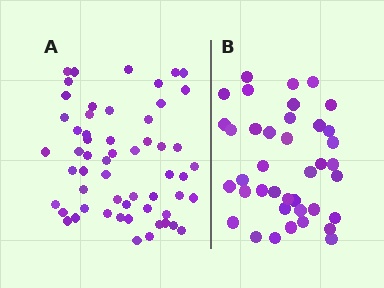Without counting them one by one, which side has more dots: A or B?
Region A (the left region) has more dots.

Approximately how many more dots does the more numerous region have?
Region A has approximately 20 more dots than region B.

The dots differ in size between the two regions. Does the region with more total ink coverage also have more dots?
No. Region B has more total ink coverage because its dots are larger, but region A actually contains more individual dots. Total area can be misleading — the number of items is what matters here.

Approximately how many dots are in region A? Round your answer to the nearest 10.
About 60 dots. (The exact count is 57, which rounds to 60.)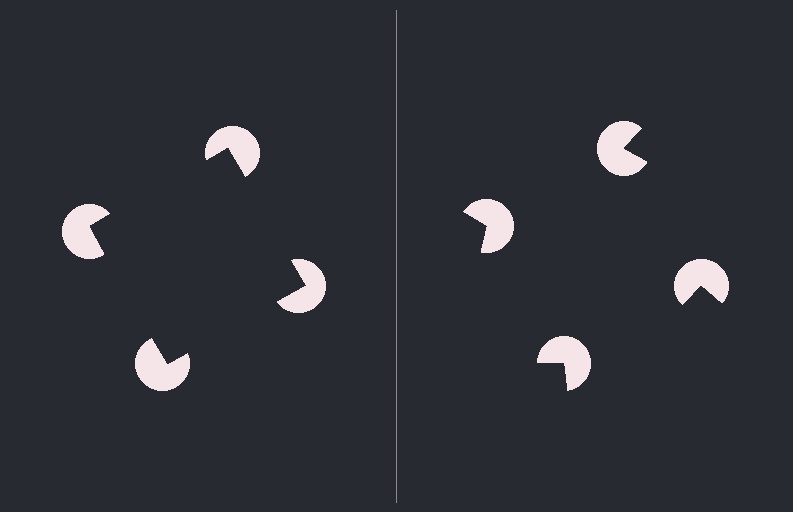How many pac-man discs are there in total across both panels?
8 — 4 on each side.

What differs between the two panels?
The pac-man discs are positioned identically on both sides; only the wedge orientations differ. On the left they align to a square; on the right they are misaligned.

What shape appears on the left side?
An illusory square.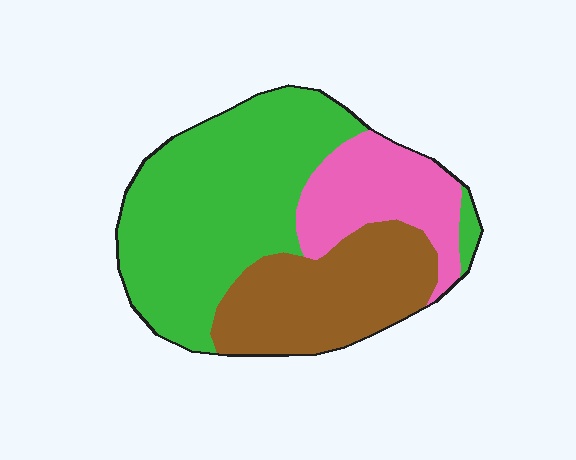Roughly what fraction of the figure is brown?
Brown covers 29% of the figure.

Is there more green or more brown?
Green.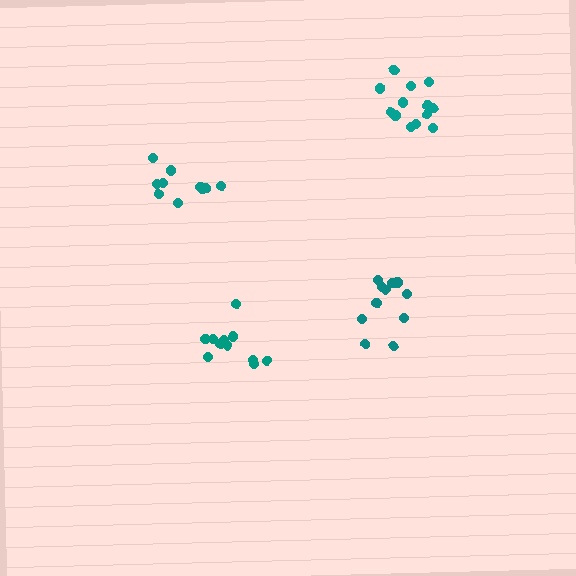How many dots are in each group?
Group 1: 11 dots, Group 2: 10 dots, Group 3: 11 dots, Group 4: 13 dots (45 total).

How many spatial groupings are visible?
There are 4 spatial groupings.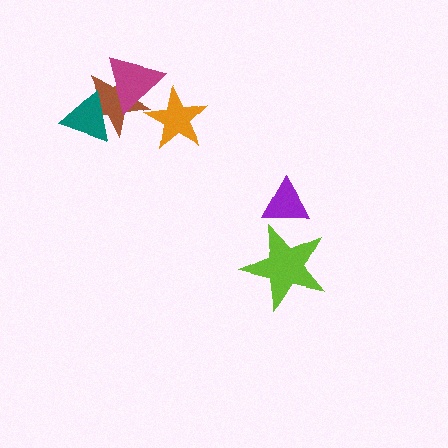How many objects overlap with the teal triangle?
1 object overlaps with the teal triangle.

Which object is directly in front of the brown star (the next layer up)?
The magenta triangle is directly in front of the brown star.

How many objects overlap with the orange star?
1 object overlaps with the orange star.